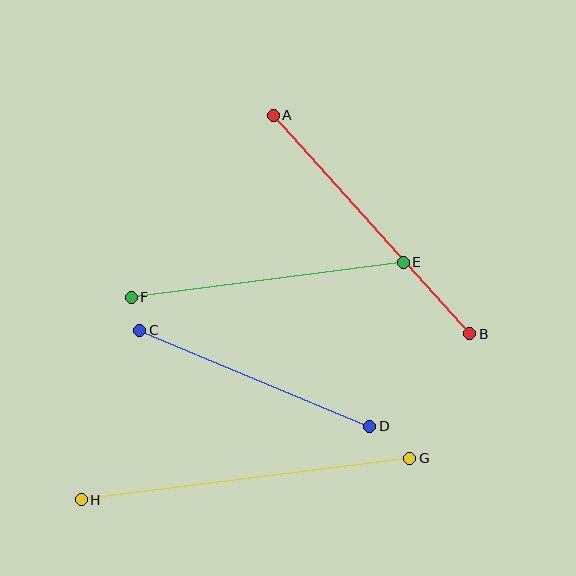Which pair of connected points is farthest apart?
Points G and H are farthest apart.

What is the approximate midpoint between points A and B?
The midpoint is at approximately (372, 224) pixels.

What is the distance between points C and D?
The distance is approximately 249 pixels.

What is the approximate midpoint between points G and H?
The midpoint is at approximately (245, 479) pixels.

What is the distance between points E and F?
The distance is approximately 274 pixels.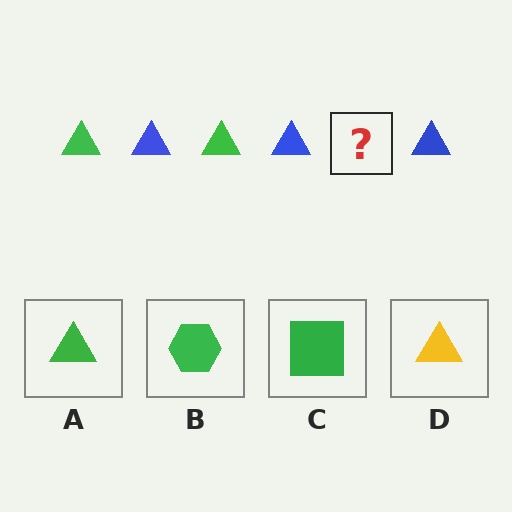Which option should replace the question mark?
Option A.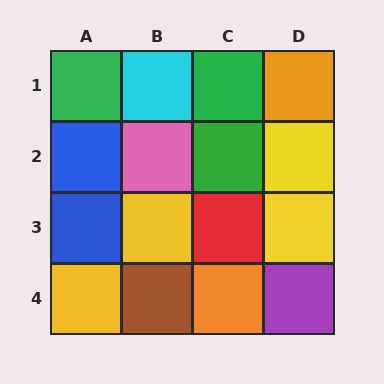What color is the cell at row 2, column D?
Yellow.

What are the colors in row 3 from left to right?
Blue, yellow, red, yellow.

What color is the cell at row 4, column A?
Yellow.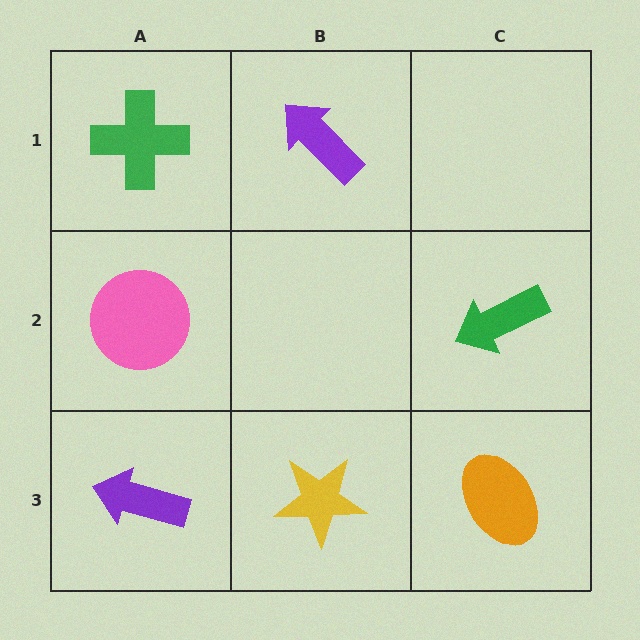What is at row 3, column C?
An orange ellipse.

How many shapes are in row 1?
2 shapes.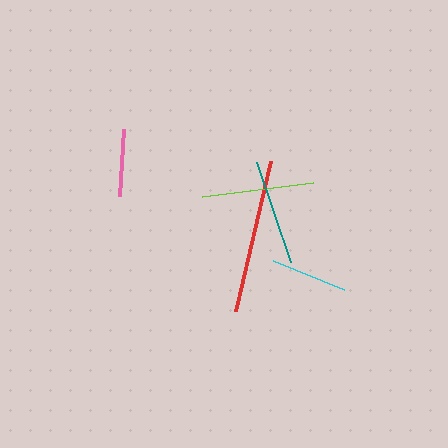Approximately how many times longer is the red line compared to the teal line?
The red line is approximately 1.4 times the length of the teal line.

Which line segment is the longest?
The red line is the longest at approximately 154 pixels.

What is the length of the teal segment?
The teal segment is approximately 107 pixels long.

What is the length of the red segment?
The red segment is approximately 154 pixels long.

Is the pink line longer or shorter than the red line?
The red line is longer than the pink line.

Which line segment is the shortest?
The pink line is the shortest at approximately 67 pixels.